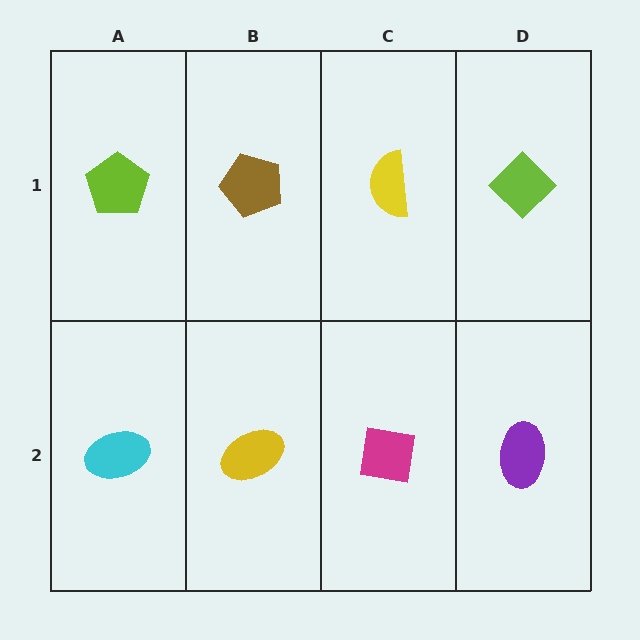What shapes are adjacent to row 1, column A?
A cyan ellipse (row 2, column A), a brown pentagon (row 1, column B).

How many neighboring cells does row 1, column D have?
2.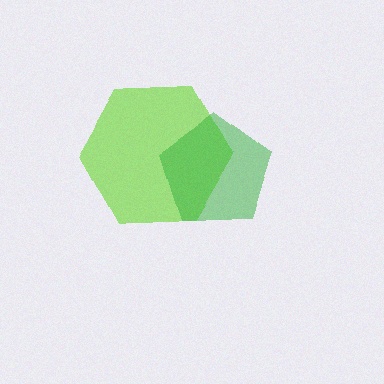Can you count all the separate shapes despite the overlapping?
Yes, there are 2 separate shapes.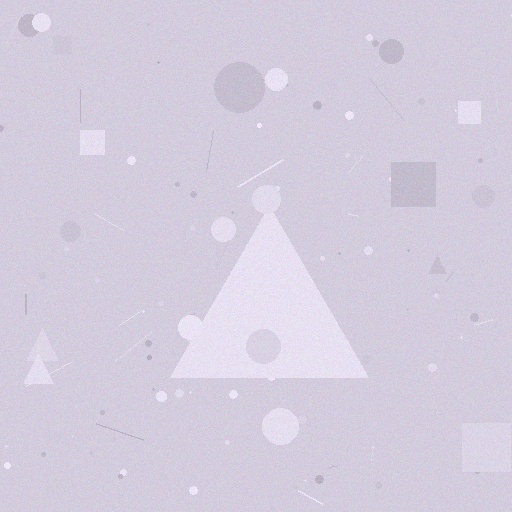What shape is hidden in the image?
A triangle is hidden in the image.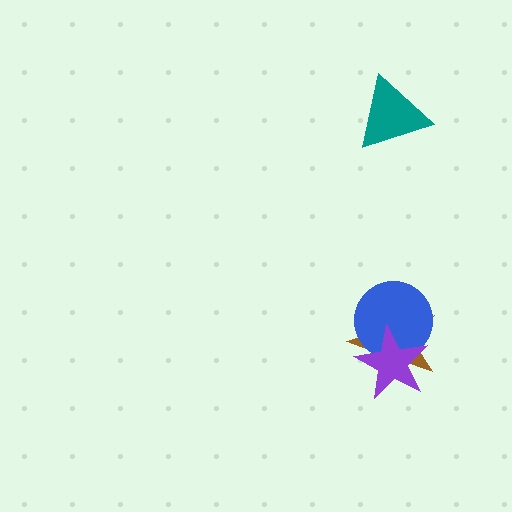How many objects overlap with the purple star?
2 objects overlap with the purple star.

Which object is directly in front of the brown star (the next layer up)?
The blue circle is directly in front of the brown star.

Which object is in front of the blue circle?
The purple star is in front of the blue circle.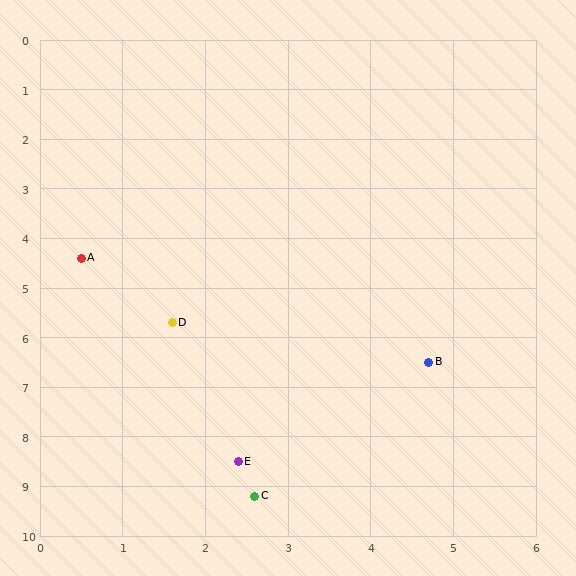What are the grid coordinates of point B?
Point B is at approximately (4.7, 6.5).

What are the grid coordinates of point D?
Point D is at approximately (1.6, 5.7).